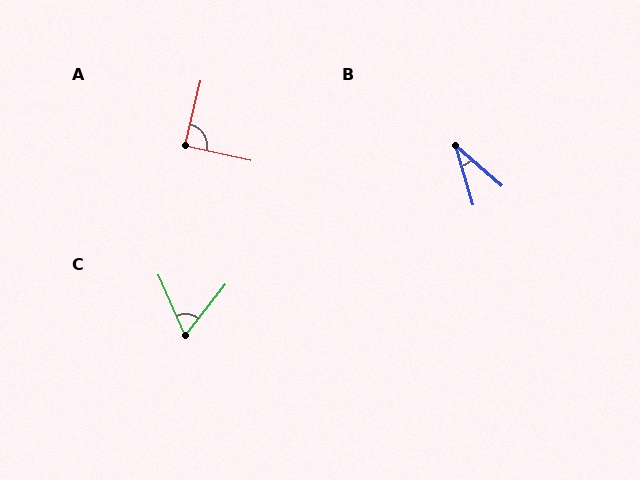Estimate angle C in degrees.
Approximately 62 degrees.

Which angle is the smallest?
B, at approximately 33 degrees.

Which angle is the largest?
A, at approximately 90 degrees.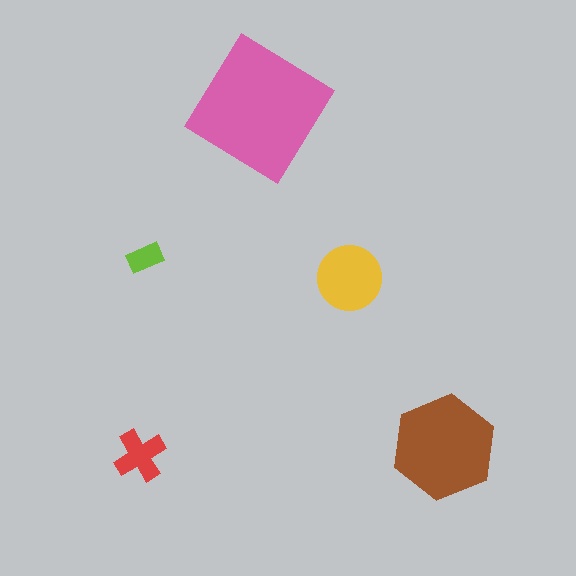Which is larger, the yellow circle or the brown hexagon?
The brown hexagon.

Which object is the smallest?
The lime rectangle.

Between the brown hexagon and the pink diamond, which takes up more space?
The pink diamond.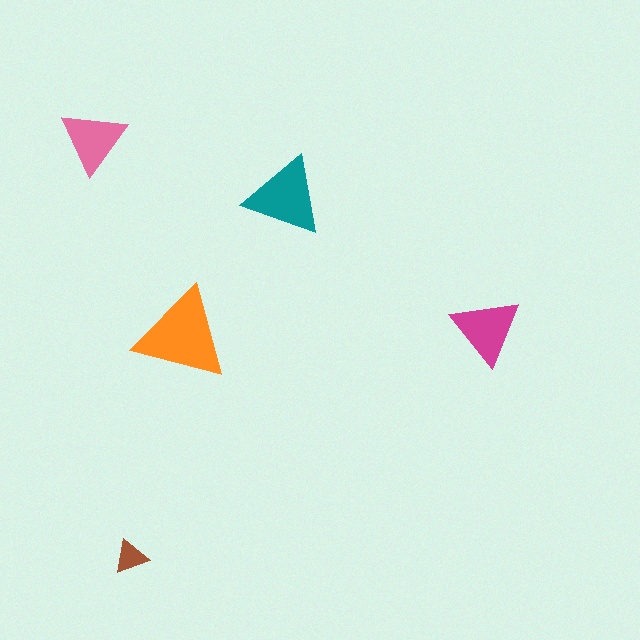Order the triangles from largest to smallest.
the orange one, the teal one, the magenta one, the pink one, the brown one.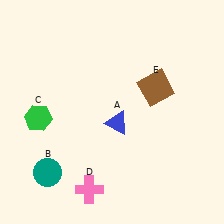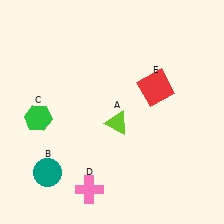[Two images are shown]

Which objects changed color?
A changed from blue to lime. E changed from brown to red.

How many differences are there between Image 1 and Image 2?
There are 2 differences between the two images.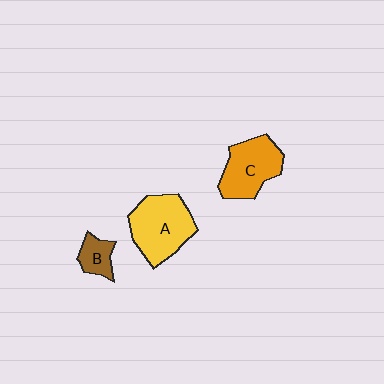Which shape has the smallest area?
Shape B (brown).